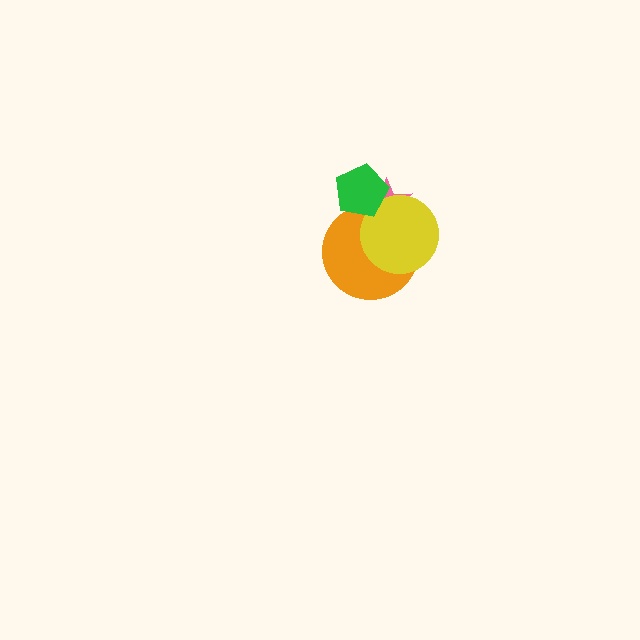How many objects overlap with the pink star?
3 objects overlap with the pink star.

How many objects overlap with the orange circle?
3 objects overlap with the orange circle.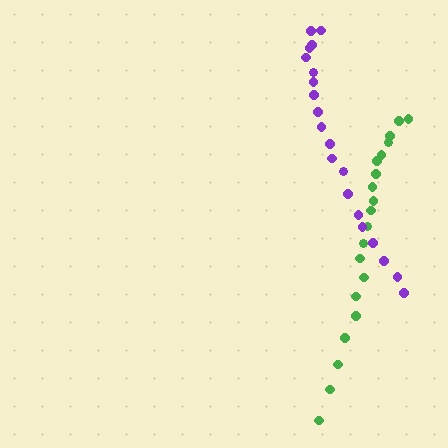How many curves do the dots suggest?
There are 2 distinct paths.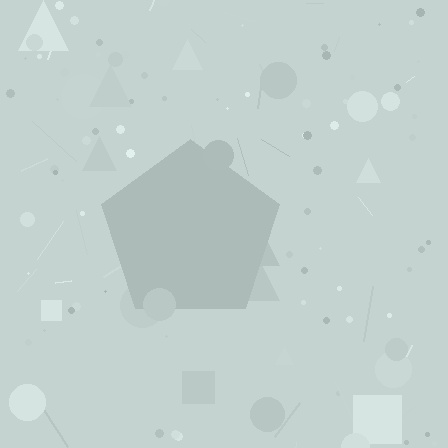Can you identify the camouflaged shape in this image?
The camouflaged shape is a pentagon.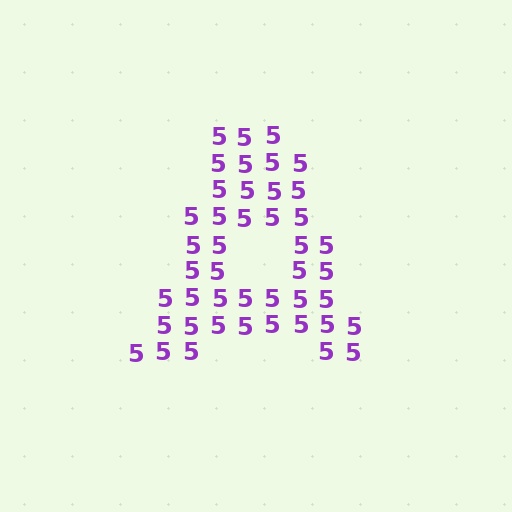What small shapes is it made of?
It is made of small digit 5's.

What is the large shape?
The large shape is the letter A.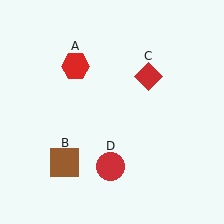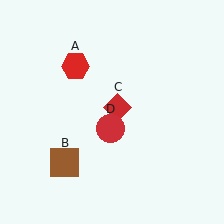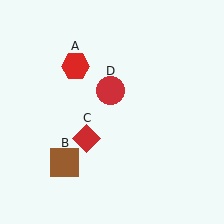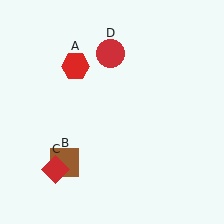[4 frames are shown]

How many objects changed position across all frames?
2 objects changed position: red diamond (object C), red circle (object D).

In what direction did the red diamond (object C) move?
The red diamond (object C) moved down and to the left.